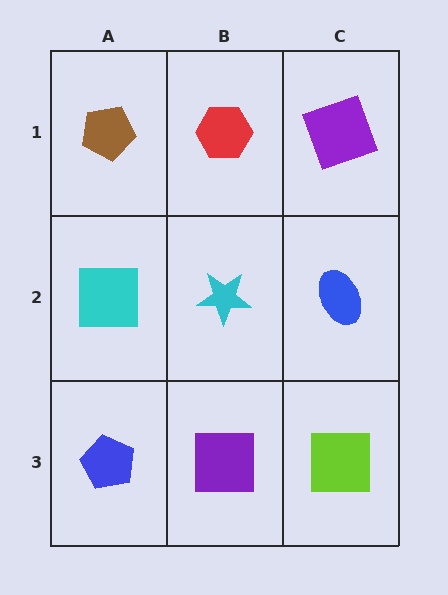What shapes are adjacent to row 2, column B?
A red hexagon (row 1, column B), a purple square (row 3, column B), a cyan square (row 2, column A), a blue ellipse (row 2, column C).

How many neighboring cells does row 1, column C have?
2.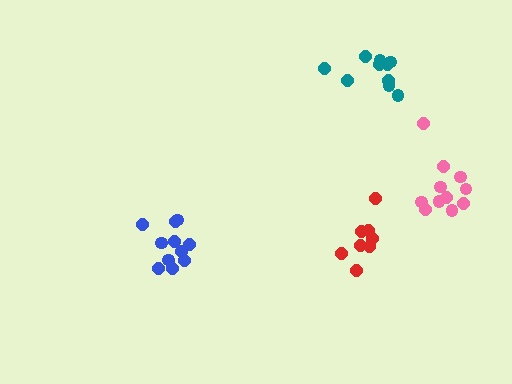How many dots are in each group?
Group 1: 10 dots, Group 2: 11 dots, Group 3: 8 dots, Group 4: 11 dots (40 total).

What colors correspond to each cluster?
The clusters are colored: teal, blue, red, pink.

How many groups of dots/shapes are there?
There are 4 groups.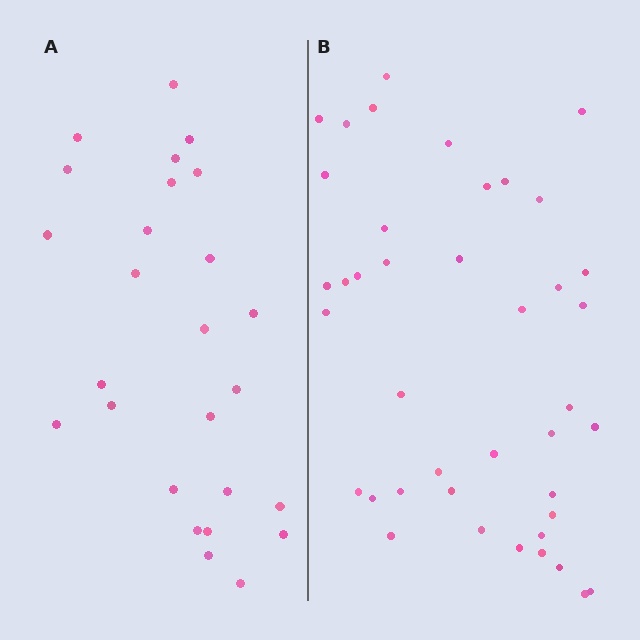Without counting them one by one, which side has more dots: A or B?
Region B (the right region) has more dots.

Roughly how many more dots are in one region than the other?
Region B has approximately 15 more dots than region A.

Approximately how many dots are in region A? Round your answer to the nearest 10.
About 30 dots. (The exact count is 26, which rounds to 30.)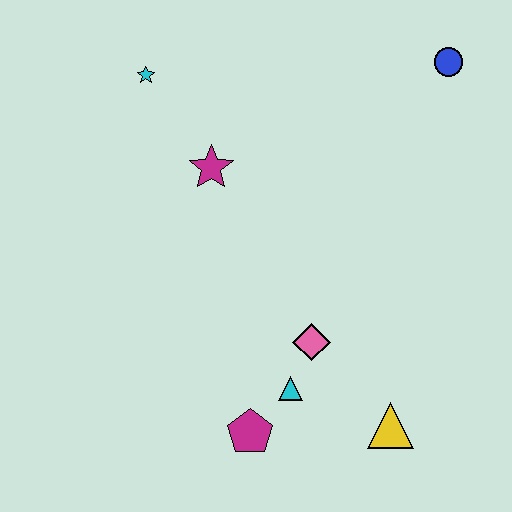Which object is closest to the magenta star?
The cyan star is closest to the magenta star.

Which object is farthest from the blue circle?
The magenta pentagon is farthest from the blue circle.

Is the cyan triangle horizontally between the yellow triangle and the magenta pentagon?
Yes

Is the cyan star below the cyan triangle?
No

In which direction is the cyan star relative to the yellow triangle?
The cyan star is above the yellow triangle.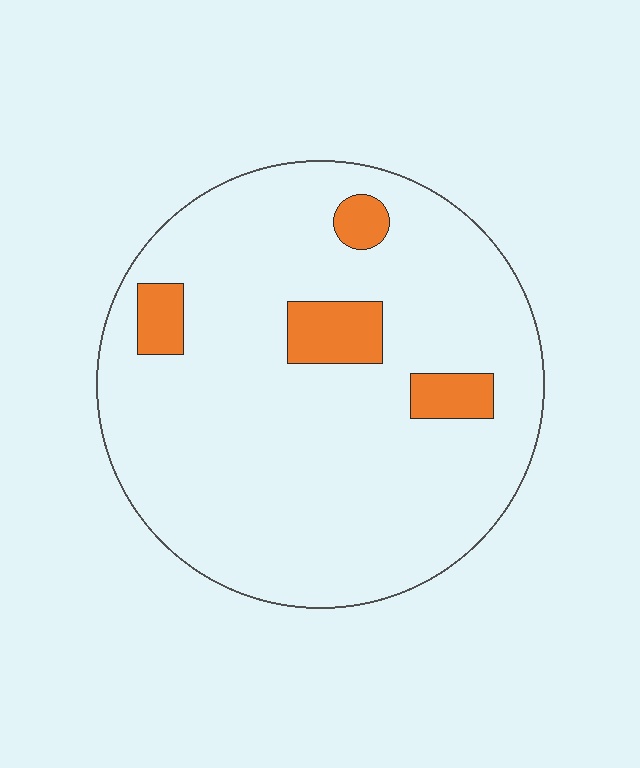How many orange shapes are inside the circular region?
4.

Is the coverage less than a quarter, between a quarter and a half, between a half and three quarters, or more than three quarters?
Less than a quarter.